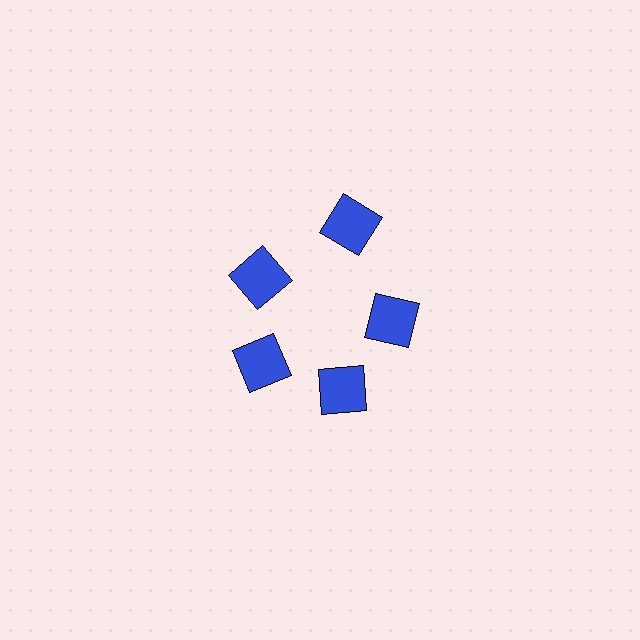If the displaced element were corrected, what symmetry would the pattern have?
It would have 5-fold rotational symmetry — the pattern would map onto itself every 72 degrees.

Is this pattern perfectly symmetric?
No. The 5 blue squares are arranged in a ring, but one element near the 1 o'clock position is pushed outward from the center, breaking the 5-fold rotational symmetry.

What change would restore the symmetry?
The symmetry would be restored by moving it inward, back onto the ring so that all 5 squares sit at equal angles and equal distance from the center.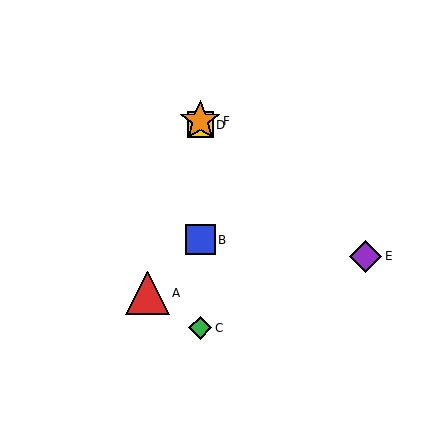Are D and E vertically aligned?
No, D is at x≈200 and E is at x≈366.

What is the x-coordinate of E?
Object E is at x≈366.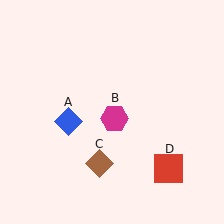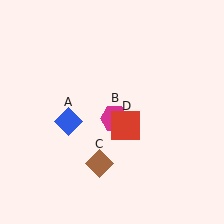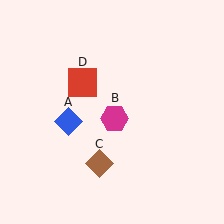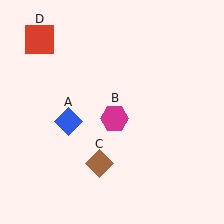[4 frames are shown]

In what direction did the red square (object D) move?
The red square (object D) moved up and to the left.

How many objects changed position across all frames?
1 object changed position: red square (object D).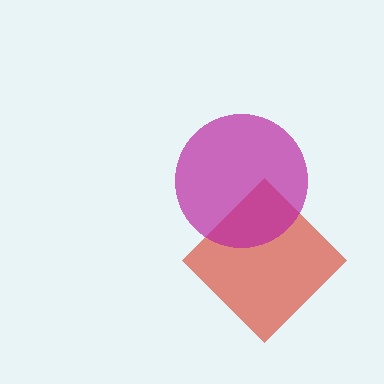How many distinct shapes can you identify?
There are 2 distinct shapes: a red diamond, a magenta circle.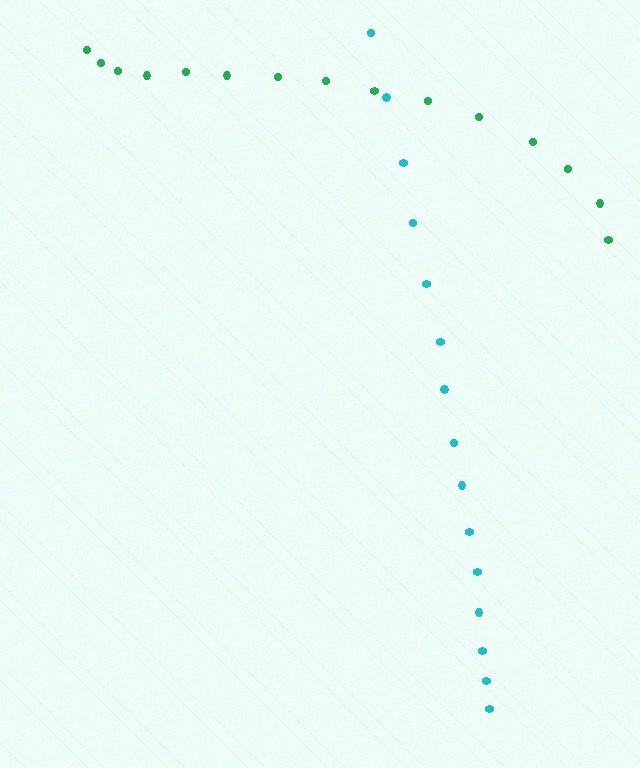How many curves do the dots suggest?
There are 2 distinct paths.